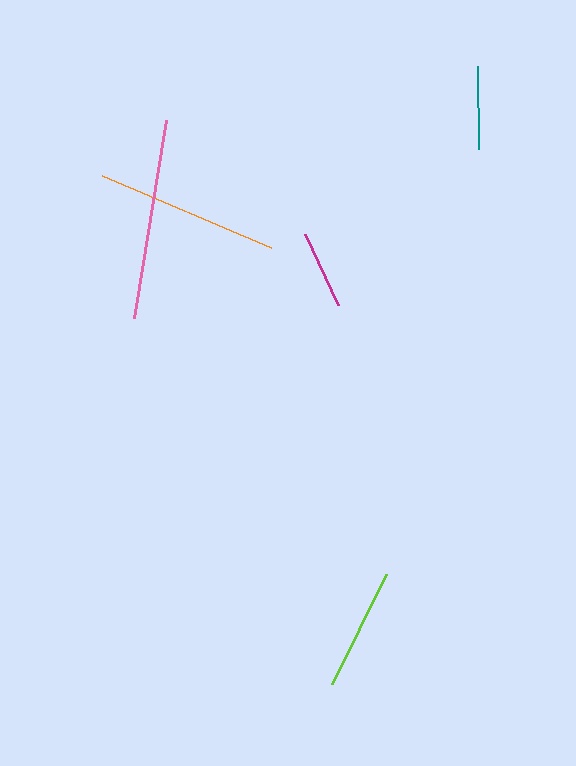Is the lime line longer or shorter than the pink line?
The pink line is longer than the lime line.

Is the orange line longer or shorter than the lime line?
The orange line is longer than the lime line.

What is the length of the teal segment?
The teal segment is approximately 83 pixels long.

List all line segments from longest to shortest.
From longest to shortest: pink, orange, lime, teal, magenta.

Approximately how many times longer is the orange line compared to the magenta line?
The orange line is approximately 2.3 times the length of the magenta line.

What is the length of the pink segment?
The pink segment is approximately 201 pixels long.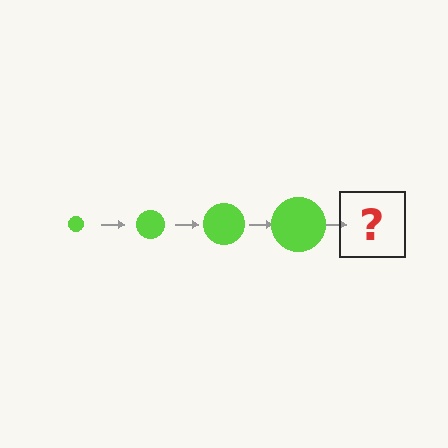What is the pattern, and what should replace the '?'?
The pattern is that the circle gets progressively larger each step. The '?' should be a lime circle, larger than the previous one.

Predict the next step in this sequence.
The next step is a lime circle, larger than the previous one.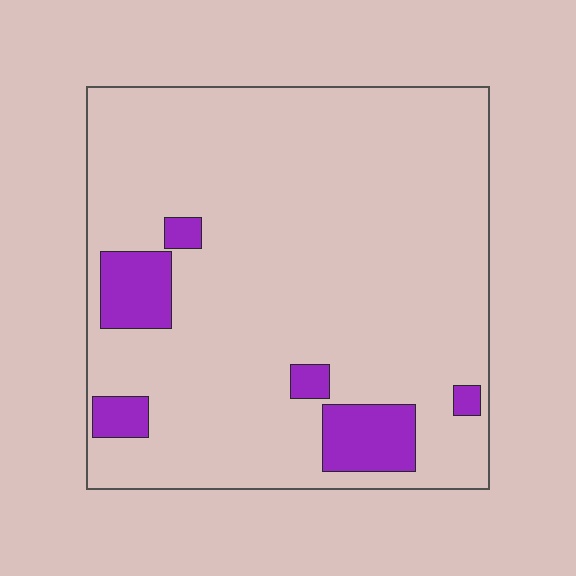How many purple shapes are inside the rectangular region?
6.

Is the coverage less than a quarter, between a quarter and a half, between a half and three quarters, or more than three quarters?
Less than a quarter.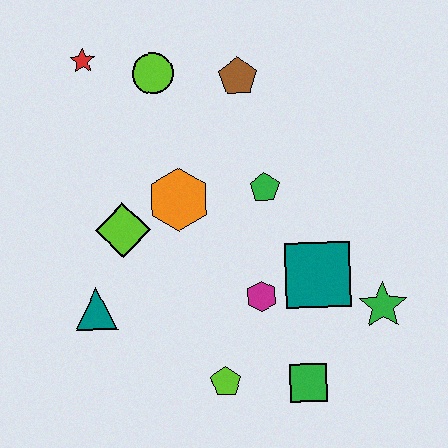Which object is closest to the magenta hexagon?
The teal square is closest to the magenta hexagon.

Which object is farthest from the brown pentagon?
The green square is farthest from the brown pentagon.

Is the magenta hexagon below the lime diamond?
Yes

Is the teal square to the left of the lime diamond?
No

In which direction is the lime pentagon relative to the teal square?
The lime pentagon is below the teal square.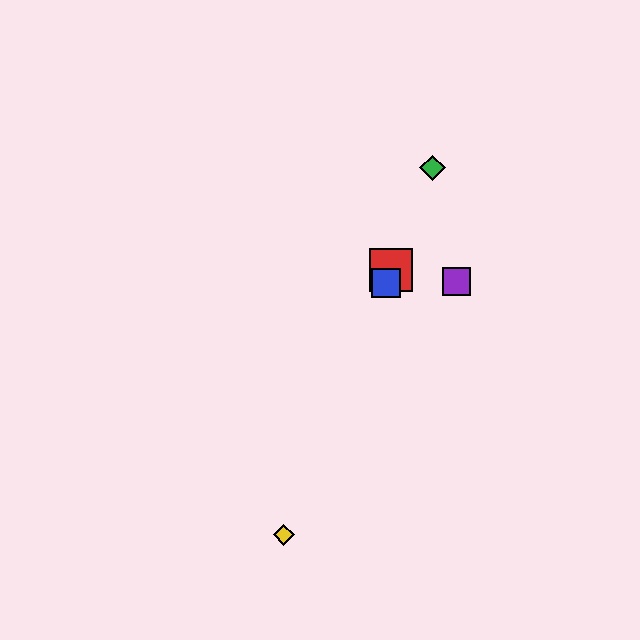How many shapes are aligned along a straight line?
4 shapes (the red square, the blue square, the green diamond, the yellow diamond) are aligned along a straight line.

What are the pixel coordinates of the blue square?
The blue square is at (386, 283).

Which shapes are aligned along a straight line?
The red square, the blue square, the green diamond, the yellow diamond are aligned along a straight line.